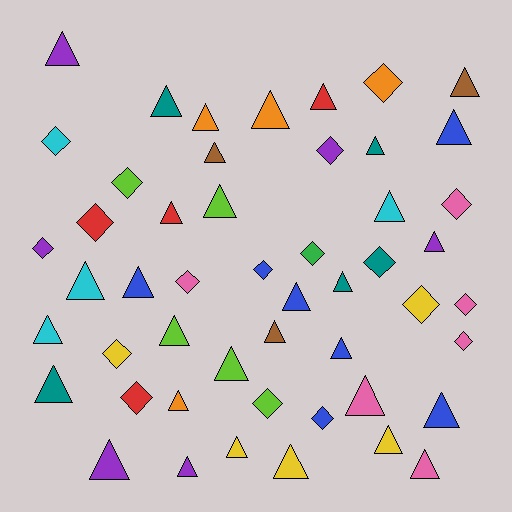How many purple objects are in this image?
There are 6 purple objects.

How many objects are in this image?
There are 50 objects.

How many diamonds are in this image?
There are 18 diamonds.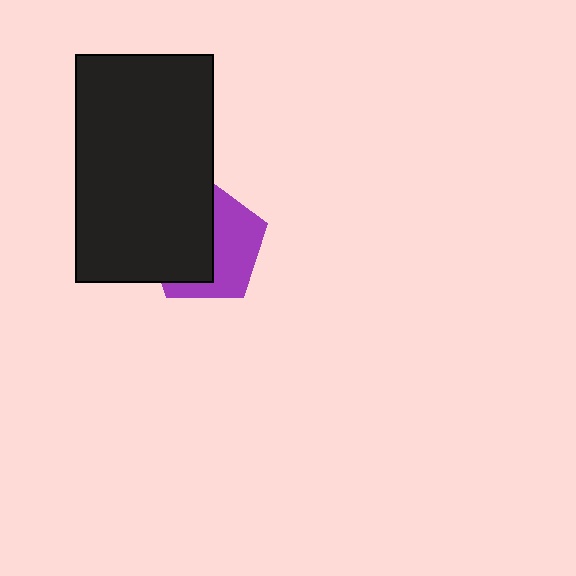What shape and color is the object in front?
The object in front is a black rectangle.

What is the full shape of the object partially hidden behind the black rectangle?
The partially hidden object is a purple pentagon.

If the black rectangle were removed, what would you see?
You would see the complete purple pentagon.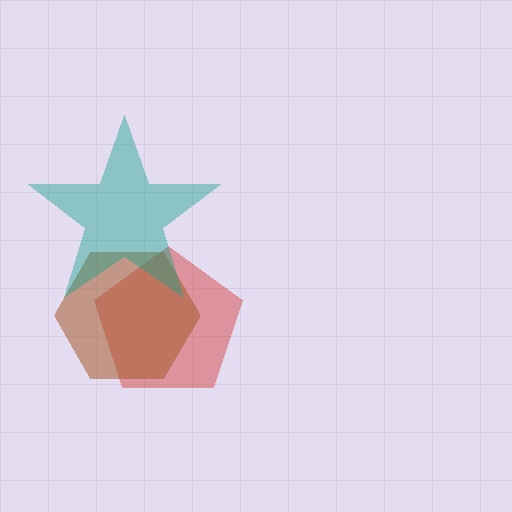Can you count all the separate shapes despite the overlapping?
Yes, there are 3 separate shapes.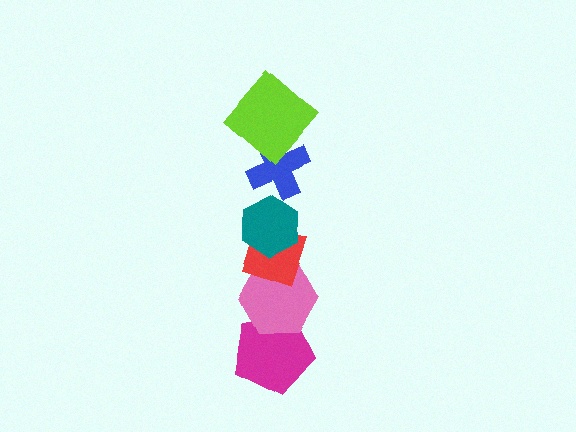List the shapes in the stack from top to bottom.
From top to bottom: the lime diamond, the blue cross, the teal hexagon, the red diamond, the pink hexagon, the magenta pentagon.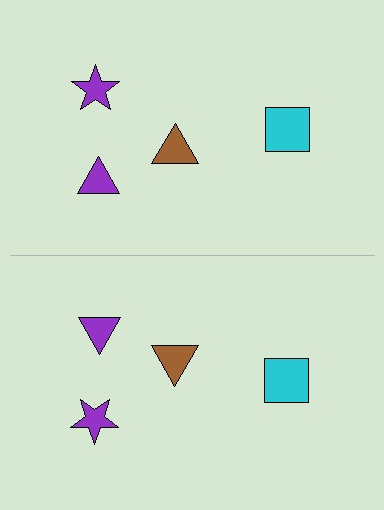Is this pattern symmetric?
Yes, this pattern has bilateral (reflection) symmetry.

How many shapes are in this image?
There are 8 shapes in this image.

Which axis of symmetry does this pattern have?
The pattern has a horizontal axis of symmetry running through the center of the image.